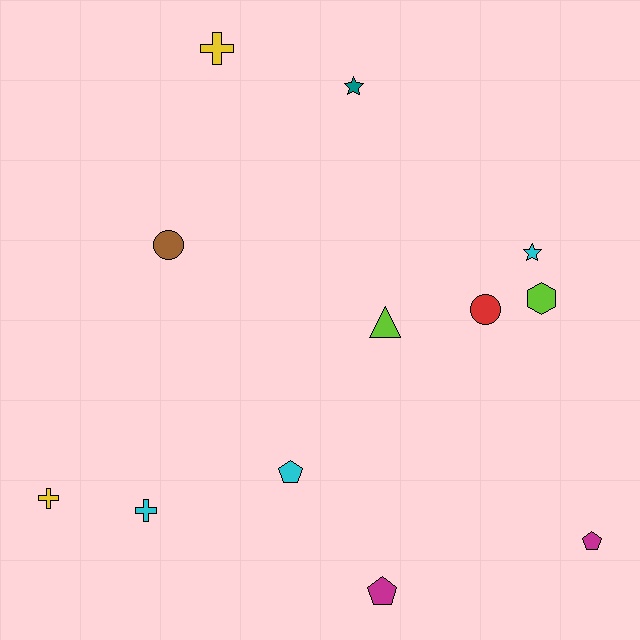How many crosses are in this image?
There are 3 crosses.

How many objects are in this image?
There are 12 objects.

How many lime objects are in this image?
There are 2 lime objects.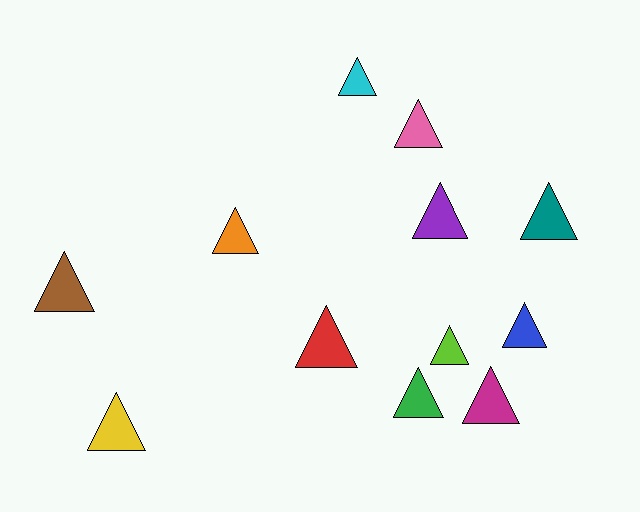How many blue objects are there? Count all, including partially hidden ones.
There is 1 blue object.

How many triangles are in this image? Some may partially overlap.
There are 12 triangles.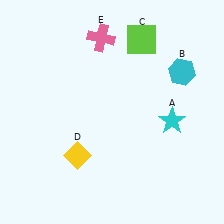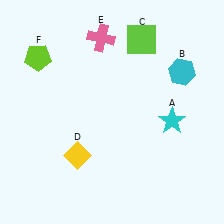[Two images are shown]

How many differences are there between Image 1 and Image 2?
There is 1 difference between the two images.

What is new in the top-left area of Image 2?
A lime pentagon (F) was added in the top-left area of Image 2.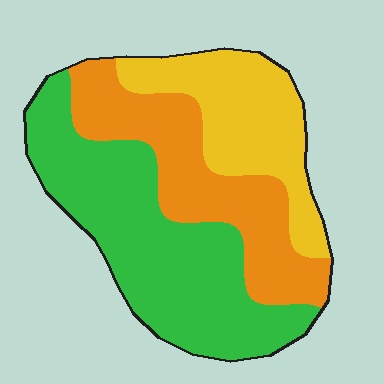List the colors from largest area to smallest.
From largest to smallest: green, orange, yellow.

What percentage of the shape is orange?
Orange covers around 30% of the shape.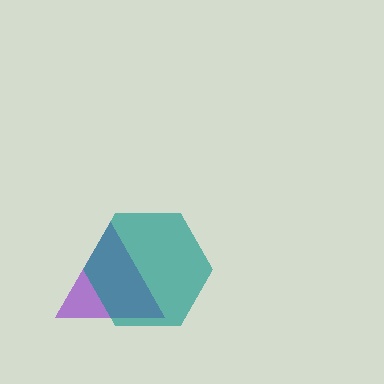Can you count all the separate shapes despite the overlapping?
Yes, there are 2 separate shapes.